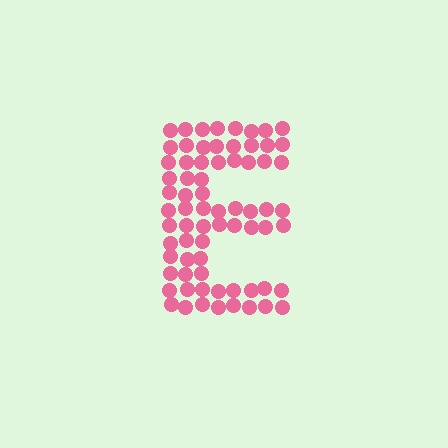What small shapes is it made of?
It is made of small circles.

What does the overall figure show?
The overall figure shows the letter E.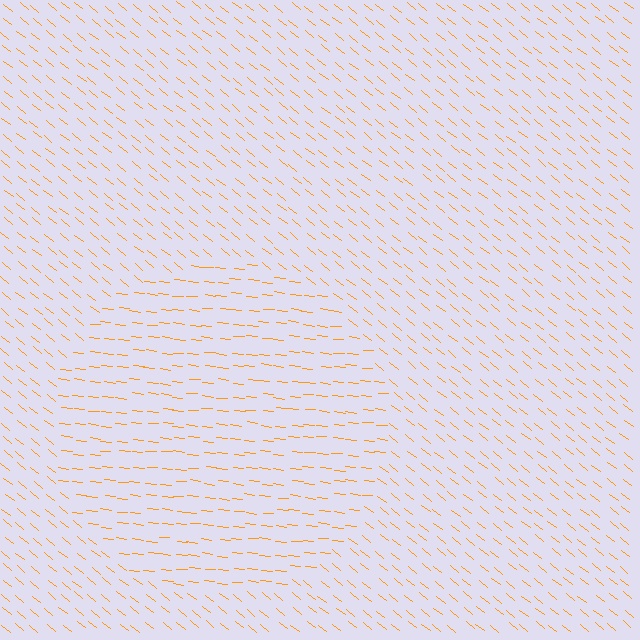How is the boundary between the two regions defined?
The boundary is defined purely by a change in line orientation (approximately 33 degrees difference). All lines are the same color and thickness.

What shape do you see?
I see a circle.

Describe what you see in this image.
The image is filled with small orange line segments. A circle region in the image has lines oriented differently from the surrounding lines, creating a visible texture boundary.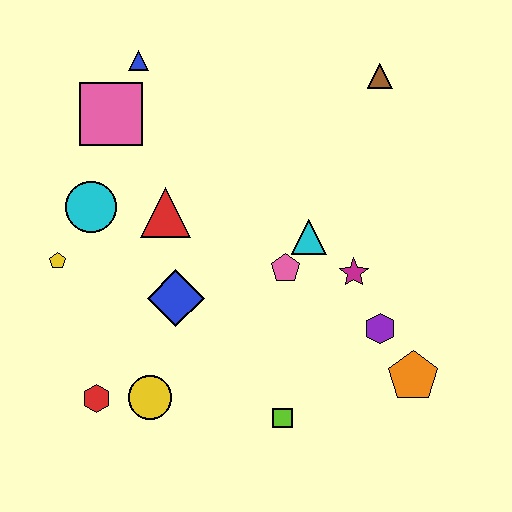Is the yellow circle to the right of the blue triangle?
Yes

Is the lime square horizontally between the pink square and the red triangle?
No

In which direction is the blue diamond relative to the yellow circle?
The blue diamond is above the yellow circle.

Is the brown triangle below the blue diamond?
No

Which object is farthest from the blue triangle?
The orange pentagon is farthest from the blue triangle.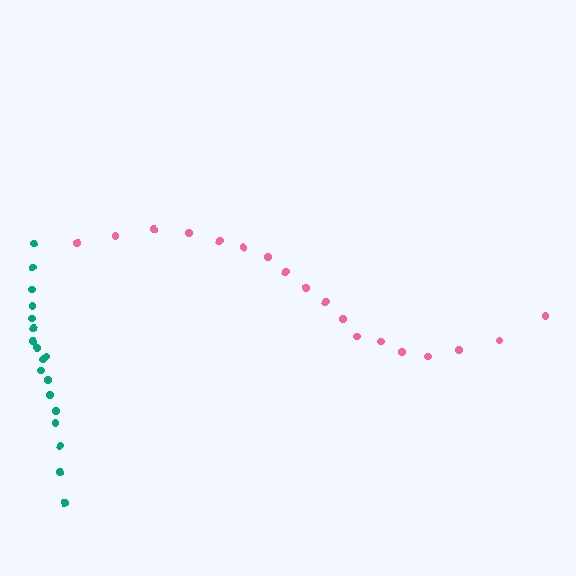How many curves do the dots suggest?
There are 2 distinct paths.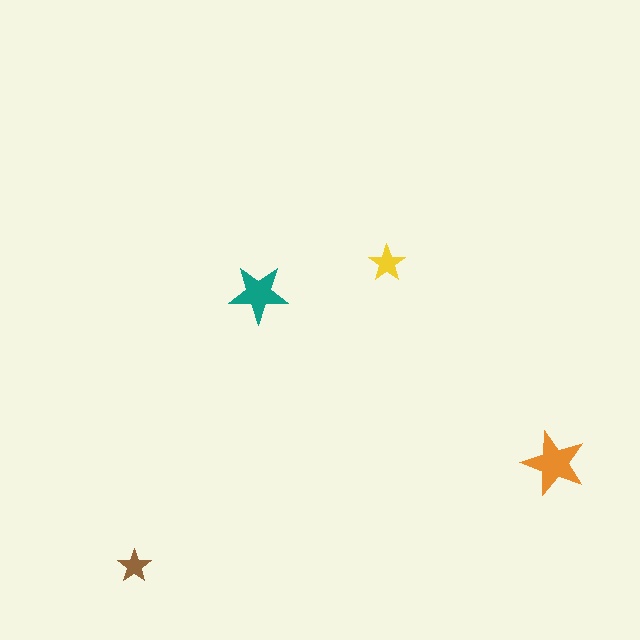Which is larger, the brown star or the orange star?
The orange one.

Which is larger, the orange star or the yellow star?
The orange one.